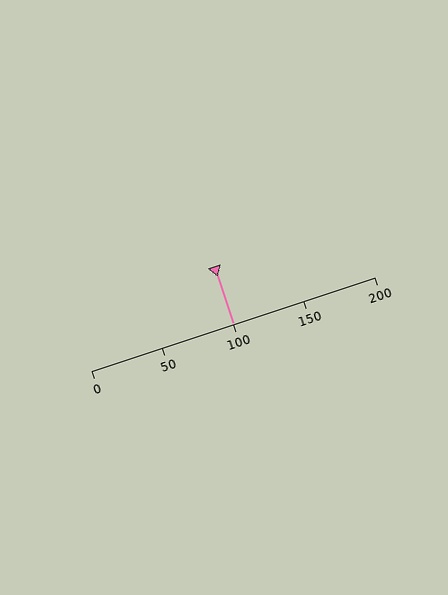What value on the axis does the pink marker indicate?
The marker indicates approximately 100.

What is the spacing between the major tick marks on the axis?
The major ticks are spaced 50 apart.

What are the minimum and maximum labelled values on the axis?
The axis runs from 0 to 200.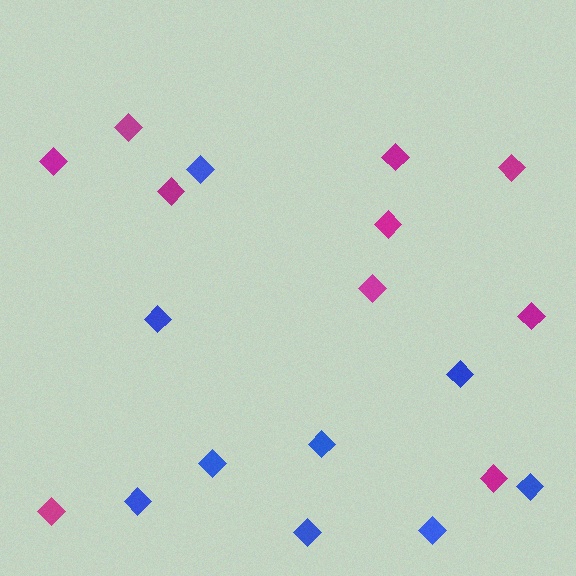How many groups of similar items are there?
There are 2 groups: one group of magenta diamonds (10) and one group of blue diamonds (9).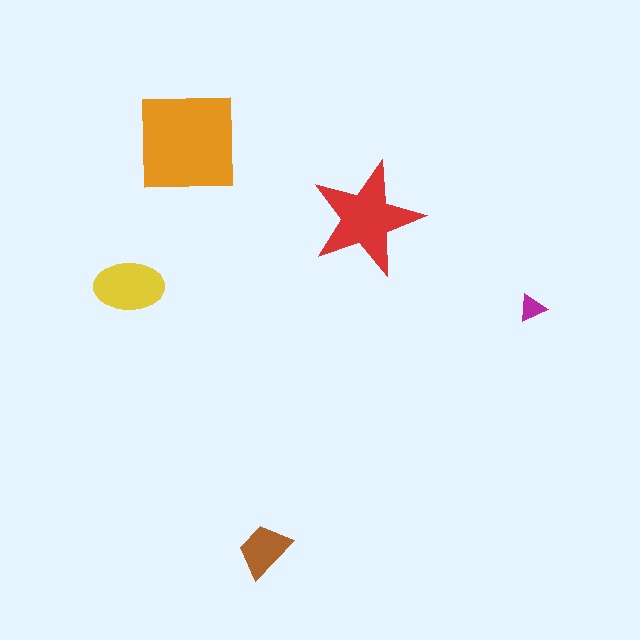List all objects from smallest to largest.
The magenta triangle, the brown trapezoid, the yellow ellipse, the red star, the orange square.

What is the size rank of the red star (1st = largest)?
2nd.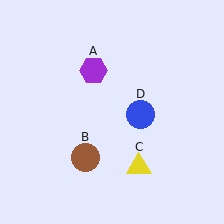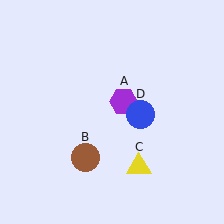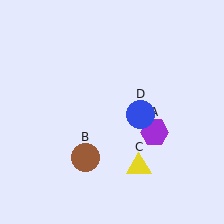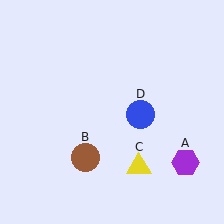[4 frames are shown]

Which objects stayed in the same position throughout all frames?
Brown circle (object B) and yellow triangle (object C) and blue circle (object D) remained stationary.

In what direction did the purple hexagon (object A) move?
The purple hexagon (object A) moved down and to the right.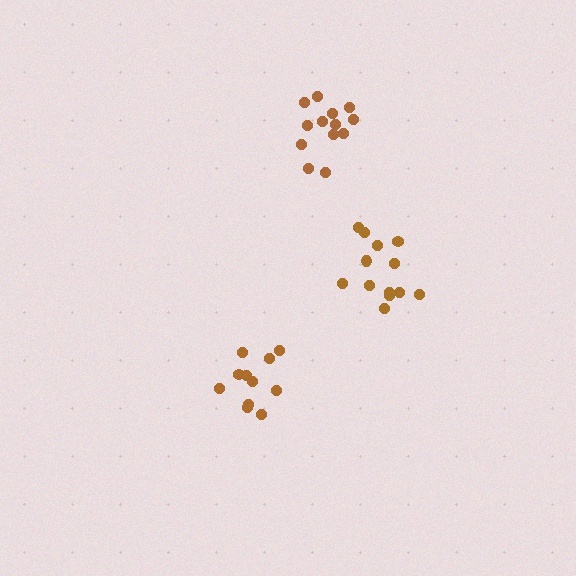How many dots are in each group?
Group 1: 11 dots, Group 2: 13 dots, Group 3: 13 dots (37 total).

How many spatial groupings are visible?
There are 3 spatial groupings.